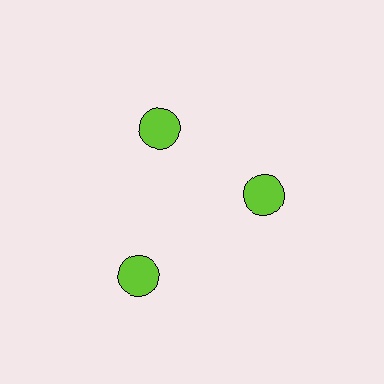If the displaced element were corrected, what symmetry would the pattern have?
It would have 3-fold rotational symmetry — the pattern would map onto itself every 120 degrees.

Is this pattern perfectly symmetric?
No. The 3 lime circles are arranged in a ring, but one element near the 7 o'clock position is pushed outward from the center, breaking the 3-fold rotational symmetry.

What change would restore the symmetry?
The symmetry would be restored by moving it inward, back onto the ring so that all 3 circles sit at equal angles and equal distance from the center.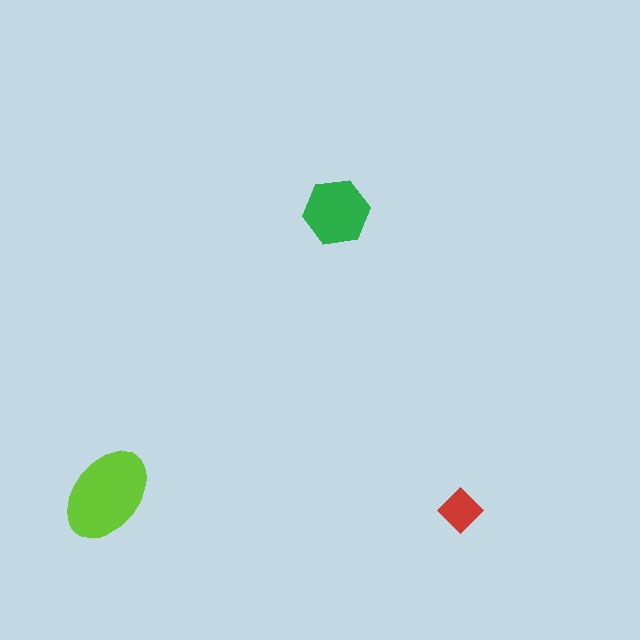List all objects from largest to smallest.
The lime ellipse, the green hexagon, the red diamond.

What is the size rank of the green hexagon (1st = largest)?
2nd.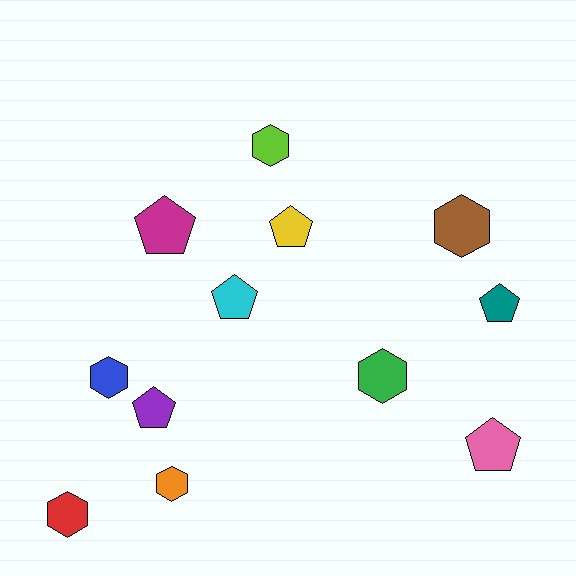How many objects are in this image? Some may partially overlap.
There are 12 objects.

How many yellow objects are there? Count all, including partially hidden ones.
There is 1 yellow object.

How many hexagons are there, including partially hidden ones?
There are 6 hexagons.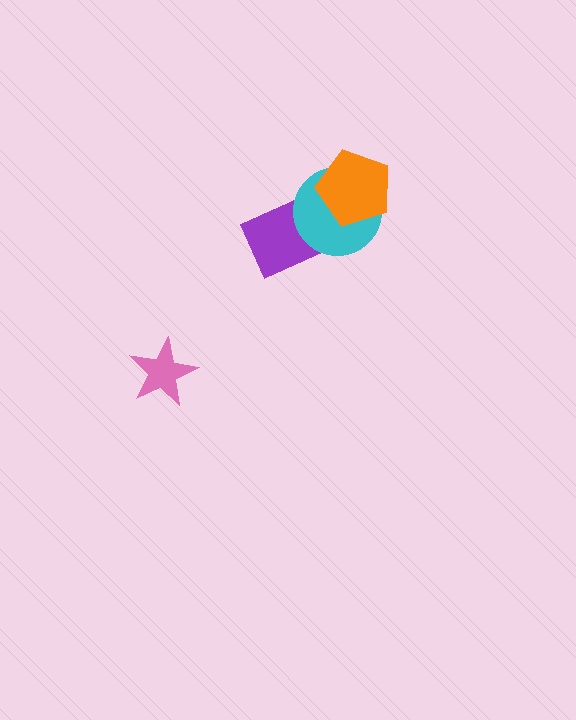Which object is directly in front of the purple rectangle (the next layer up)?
The cyan circle is directly in front of the purple rectangle.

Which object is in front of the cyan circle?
The orange pentagon is in front of the cyan circle.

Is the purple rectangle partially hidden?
Yes, it is partially covered by another shape.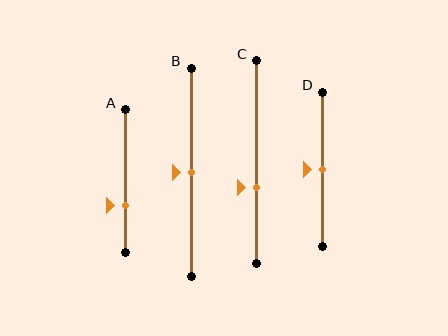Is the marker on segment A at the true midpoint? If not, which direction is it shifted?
No, the marker on segment A is shifted downward by about 17% of the segment length.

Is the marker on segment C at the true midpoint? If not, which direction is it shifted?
No, the marker on segment C is shifted downward by about 12% of the segment length.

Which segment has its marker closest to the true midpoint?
Segment B has its marker closest to the true midpoint.